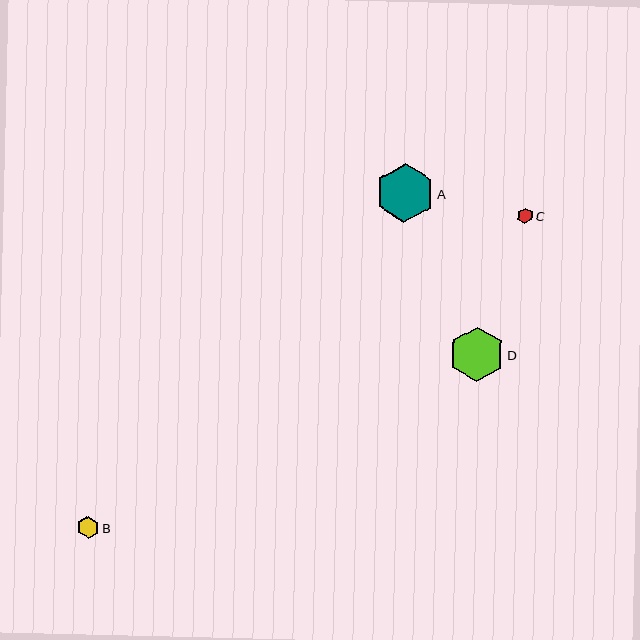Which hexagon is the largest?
Hexagon A is the largest with a size of approximately 59 pixels.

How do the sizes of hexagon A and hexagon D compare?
Hexagon A and hexagon D are approximately the same size.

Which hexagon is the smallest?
Hexagon C is the smallest with a size of approximately 16 pixels.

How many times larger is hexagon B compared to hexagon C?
Hexagon B is approximately 1.4 times the size of hexagon C.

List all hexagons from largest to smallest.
From largest to smallest: A, D, B, C.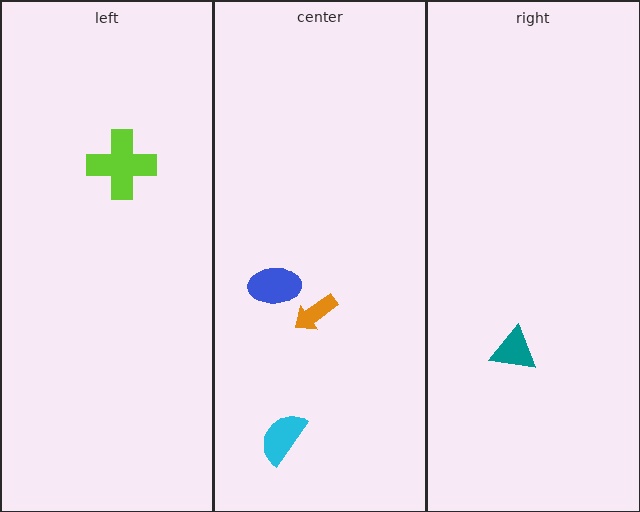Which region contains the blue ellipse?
The center region.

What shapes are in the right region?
The teal triangle.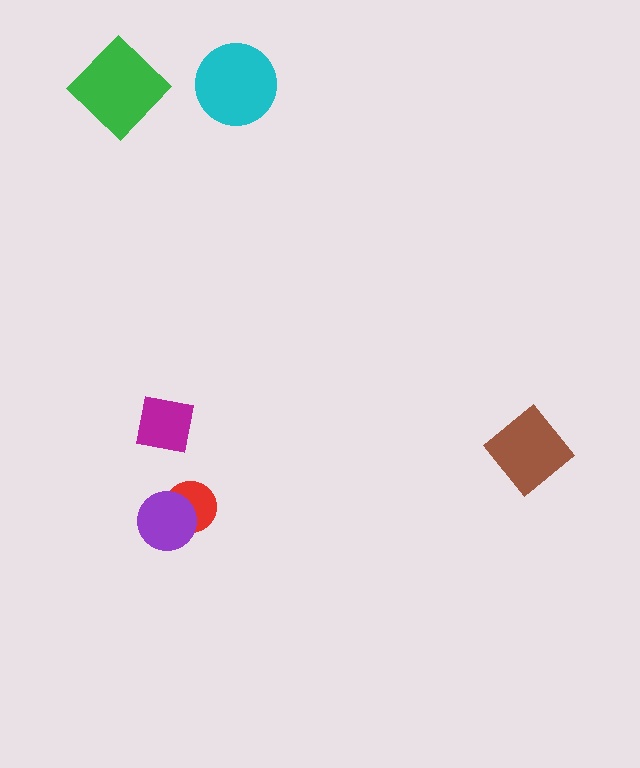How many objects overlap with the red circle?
1 object overlaps with the red circle.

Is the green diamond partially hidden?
No, no other shape covers it.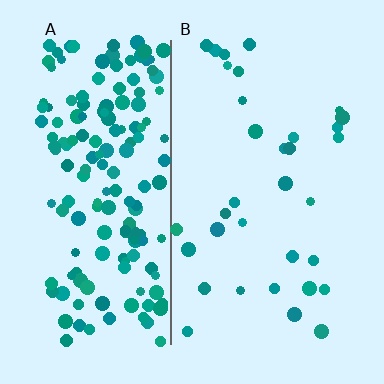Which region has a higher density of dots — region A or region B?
A (the left).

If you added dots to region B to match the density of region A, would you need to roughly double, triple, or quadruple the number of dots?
Approximately quadruple.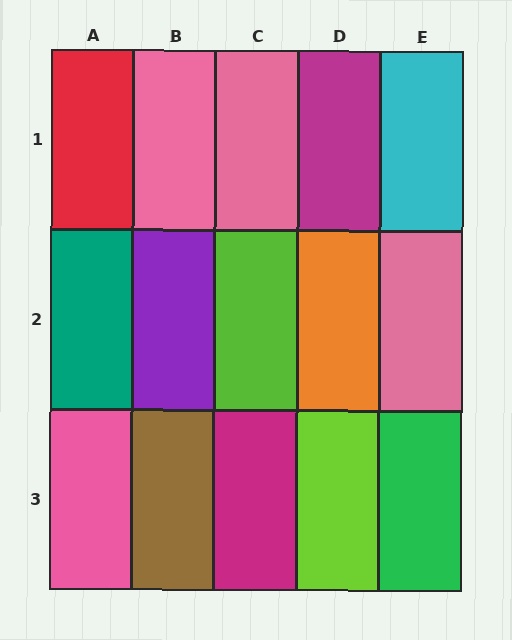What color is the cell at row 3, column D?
Lime.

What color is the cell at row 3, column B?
Brown.